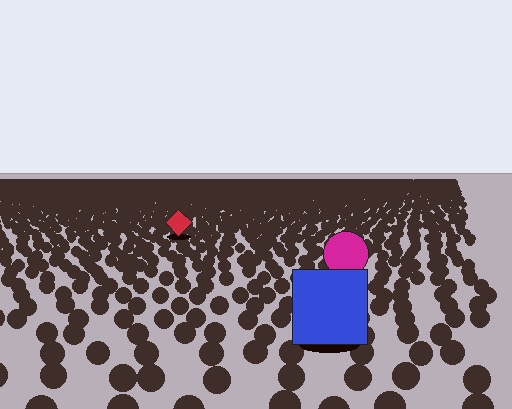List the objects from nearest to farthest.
From nearest to farthest: the blue square, the magenta circle, the red diamond.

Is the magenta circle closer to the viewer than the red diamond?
Yes. The magenta circle is closer — you can tell from the texture gradient: the ground texture is coarser near it.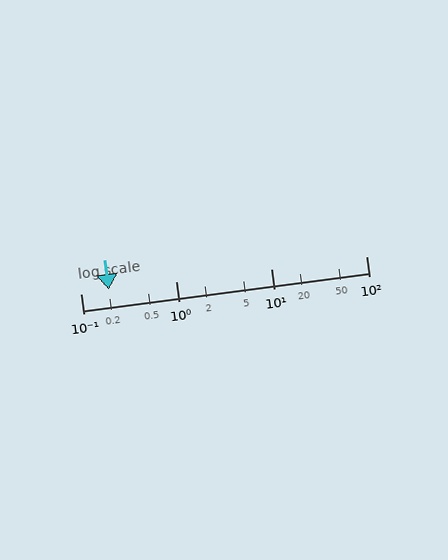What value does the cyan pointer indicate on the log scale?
The pointer indicates approximately 0.2.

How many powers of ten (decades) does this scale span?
The scale spans 3 decades, from 0.1 to 100.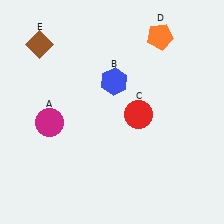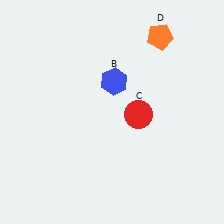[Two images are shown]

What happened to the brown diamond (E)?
The brown diamond (E) was removed in Image 2. It was in the top-left area of Image 1.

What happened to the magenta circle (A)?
The magenta circle (A) was removed in Image 2. It was in the bottom-left area of Image 1.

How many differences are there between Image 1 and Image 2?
There are 2 differences between the two images.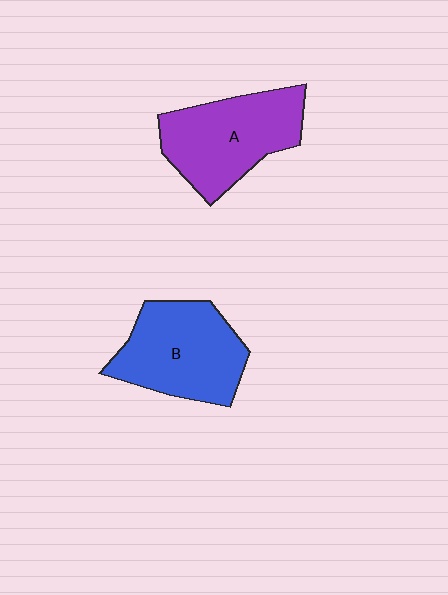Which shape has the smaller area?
Shape A (purple).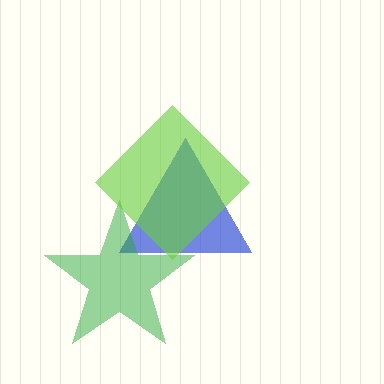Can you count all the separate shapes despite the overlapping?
Yes, there are 3 separate shapes.